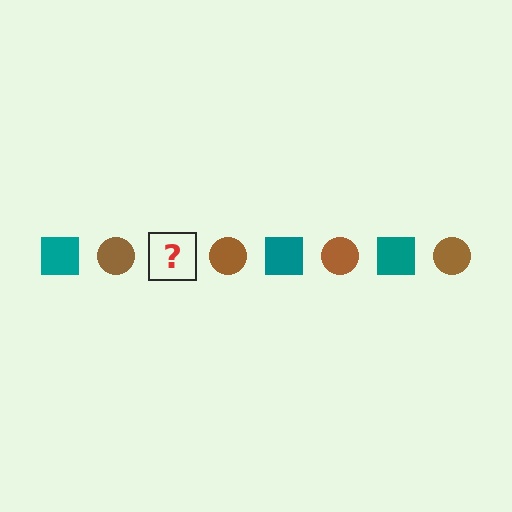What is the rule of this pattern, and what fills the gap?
The rule is that the pattern alternates between teal square and brown circle. The gap should be filled with a teal square.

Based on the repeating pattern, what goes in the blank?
The blank should be a teal square.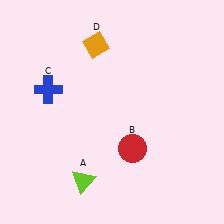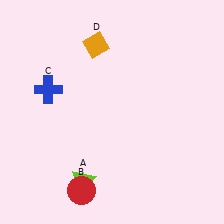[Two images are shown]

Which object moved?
The red circle (B) moved left.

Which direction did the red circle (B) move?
The red circle (B) moved left.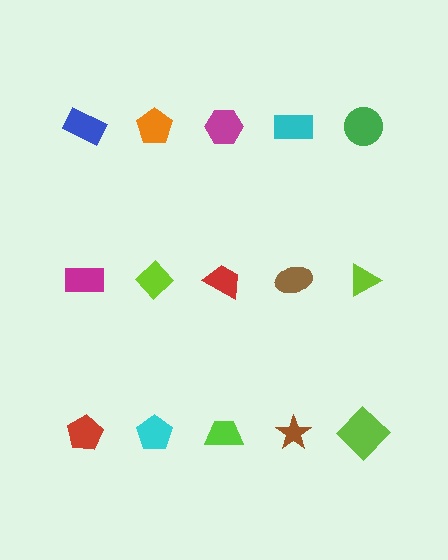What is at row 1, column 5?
A green circle.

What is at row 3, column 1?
A red pentagon.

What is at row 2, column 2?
A lime diamond.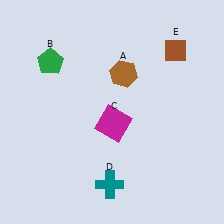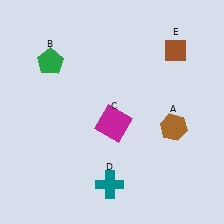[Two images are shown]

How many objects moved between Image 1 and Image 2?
1 object moved between the two images.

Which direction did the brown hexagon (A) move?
The brown hexagon (A) moved down.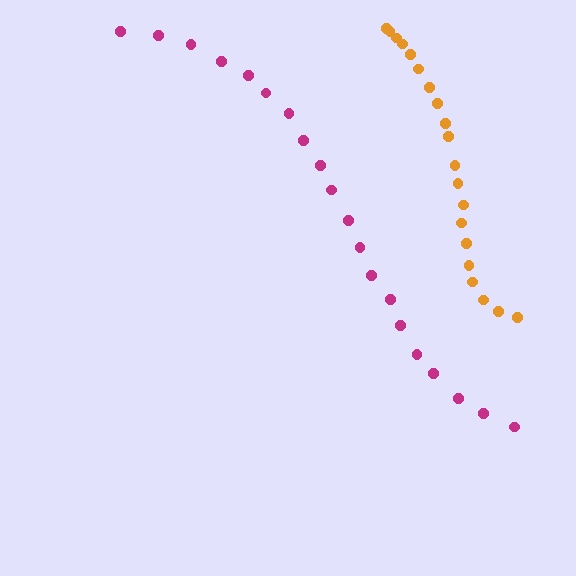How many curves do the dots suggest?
There are 2 distinct paths.